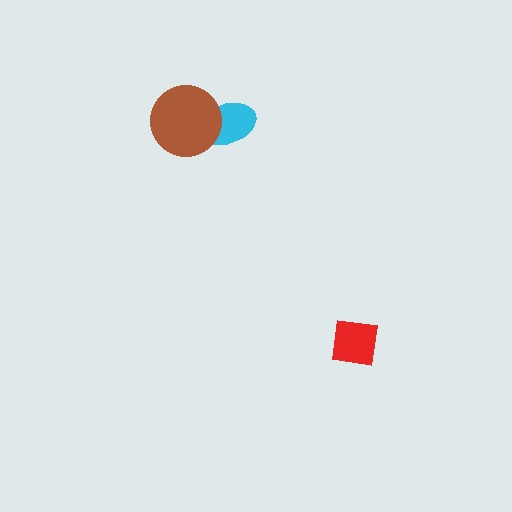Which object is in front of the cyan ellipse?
The brown circle is in front of the cyan ellipse.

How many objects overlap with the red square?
0 objects overlap with the red square.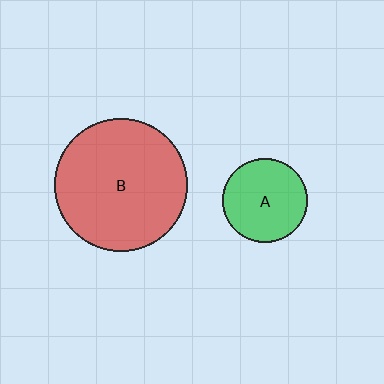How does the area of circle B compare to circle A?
Approximately 2.5 times.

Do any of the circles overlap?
No, none of the circles overlap.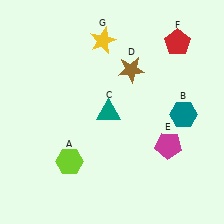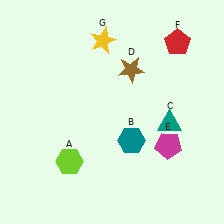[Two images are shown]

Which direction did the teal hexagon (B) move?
The teal hexagon (B) moved left.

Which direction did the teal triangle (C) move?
The teal triangle (C) moved right.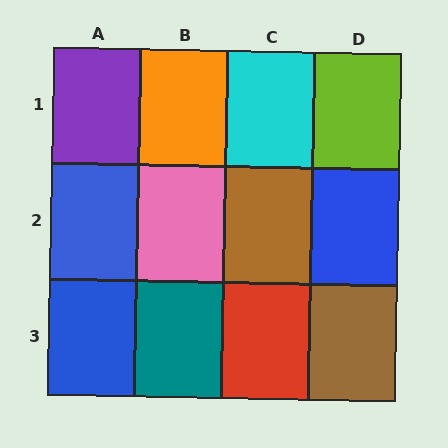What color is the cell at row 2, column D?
Blue.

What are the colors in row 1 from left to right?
Purple, orange, cyan, lime.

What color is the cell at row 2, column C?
Brown.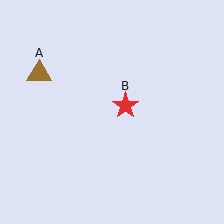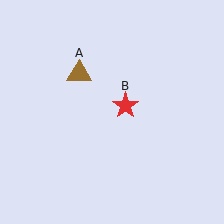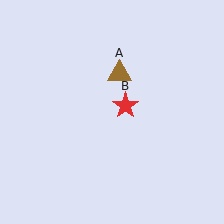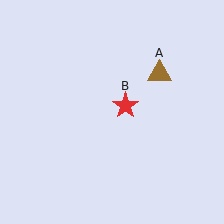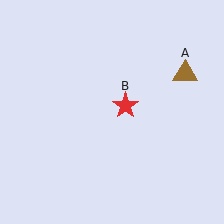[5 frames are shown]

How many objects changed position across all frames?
1 object changed position: brown triangle (object A).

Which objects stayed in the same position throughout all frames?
Red star (object B) remained stationary.